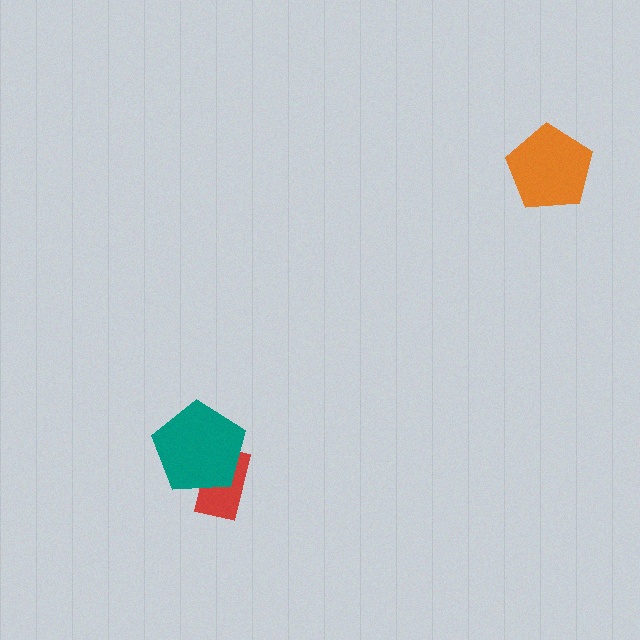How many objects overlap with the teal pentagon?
1 object overlaps with the teal pentagon.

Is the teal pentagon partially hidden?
No, no other shape covers it.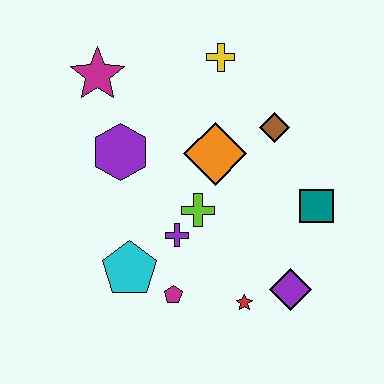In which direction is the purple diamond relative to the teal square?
The purple diamond is below the teal square.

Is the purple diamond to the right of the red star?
Yes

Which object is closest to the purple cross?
The lime cross is closest to the purple cross.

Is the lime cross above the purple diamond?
Yes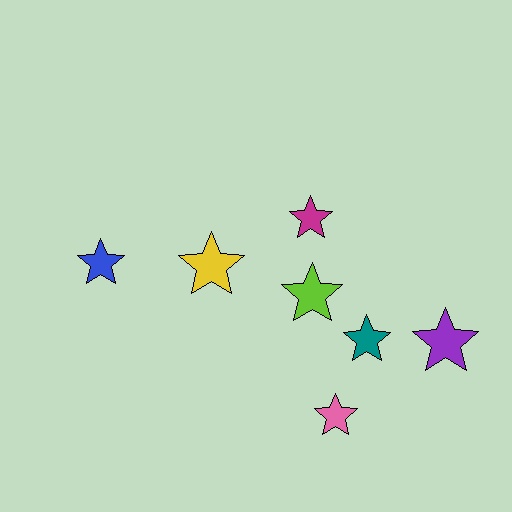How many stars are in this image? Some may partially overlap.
There are 7 stars.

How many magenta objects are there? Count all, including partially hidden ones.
There is 1 magenta object.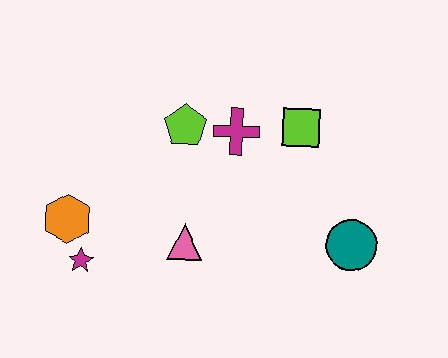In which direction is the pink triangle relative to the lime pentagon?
The pink triangle is below the lime pentagon.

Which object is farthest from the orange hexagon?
The teal circle is farthest from the orange hexagon.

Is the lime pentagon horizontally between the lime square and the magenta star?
Yes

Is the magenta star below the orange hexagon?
Yes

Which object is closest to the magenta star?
The orange hexagon is closest to the magenta star.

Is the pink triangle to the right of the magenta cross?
No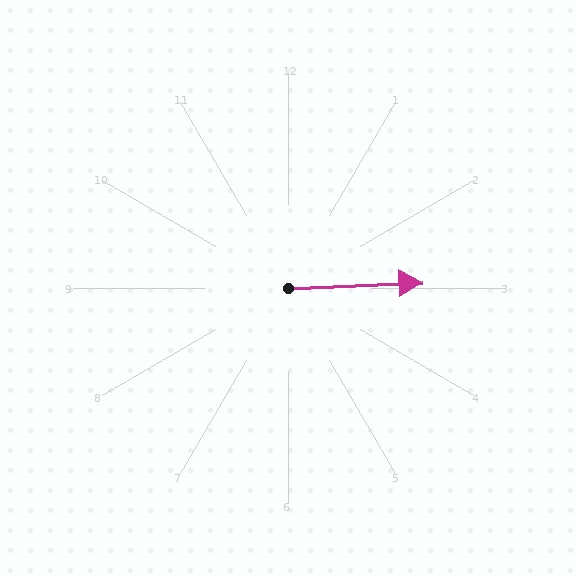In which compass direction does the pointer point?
East.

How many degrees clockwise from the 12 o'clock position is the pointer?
Approximately 87 degrees.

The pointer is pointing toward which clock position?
Roughly 3 o'clock.